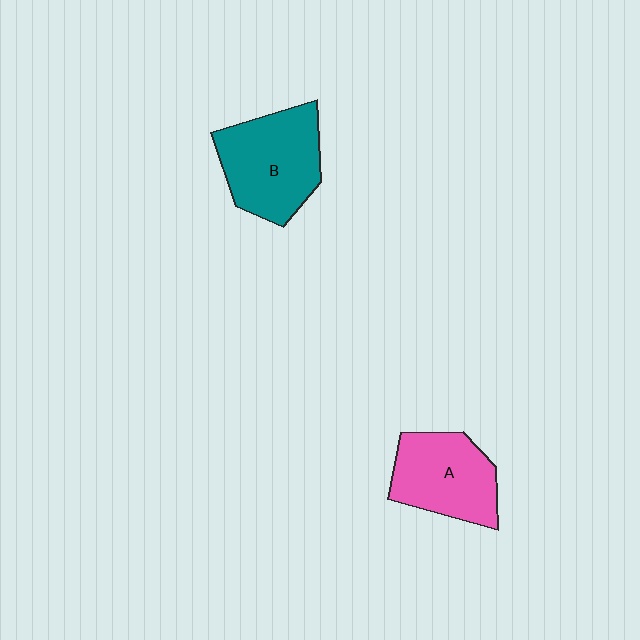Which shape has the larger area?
Shape B (teal).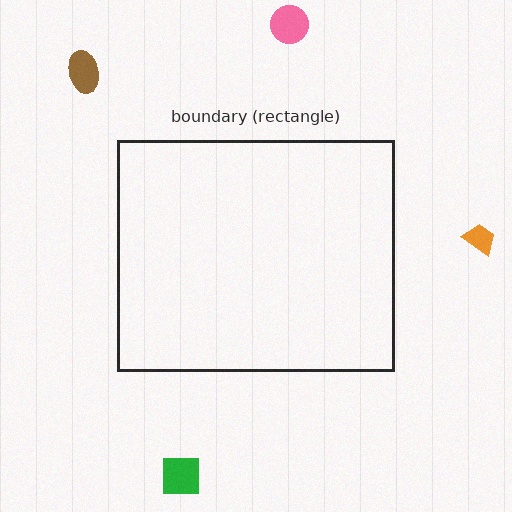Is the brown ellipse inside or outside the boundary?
Outside.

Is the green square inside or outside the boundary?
Outside.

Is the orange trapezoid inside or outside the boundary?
Outside.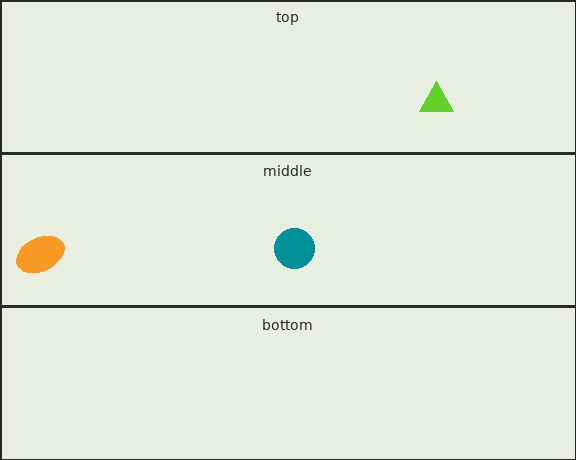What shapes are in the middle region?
The teal circle, the orange ellipse.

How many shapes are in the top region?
1.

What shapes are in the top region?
The lime triangle.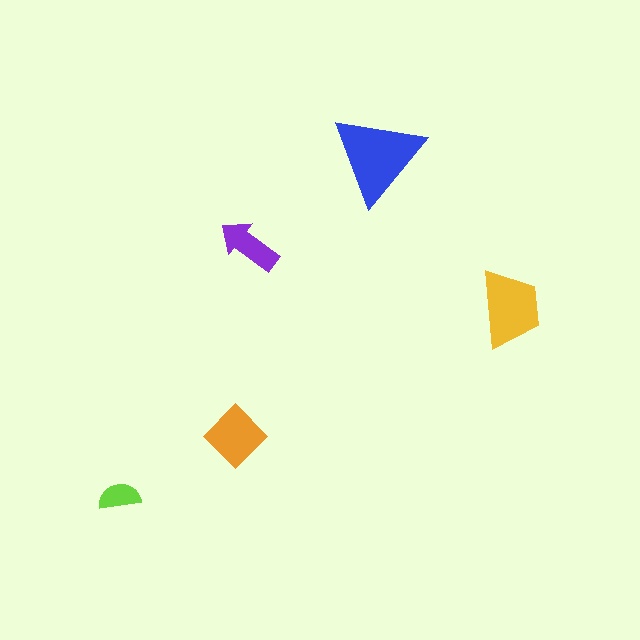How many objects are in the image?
There are 5 objects in the image.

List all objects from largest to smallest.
The blue triangle, the yellow trapezoid, the orange diamond, the purple arrow, the lime semicircle.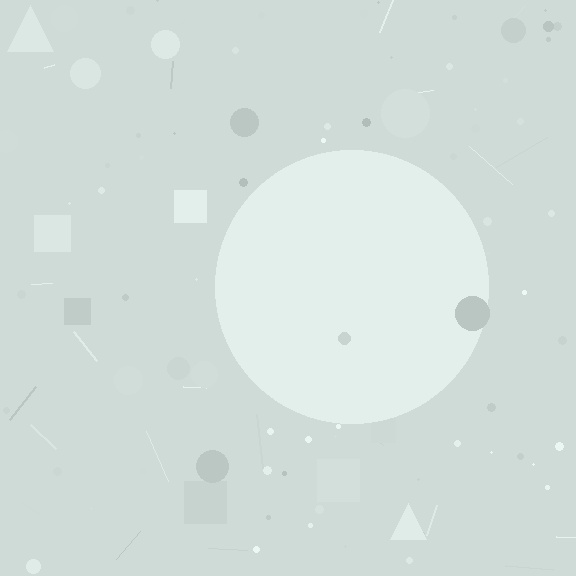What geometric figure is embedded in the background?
A circle is embedded in the background.